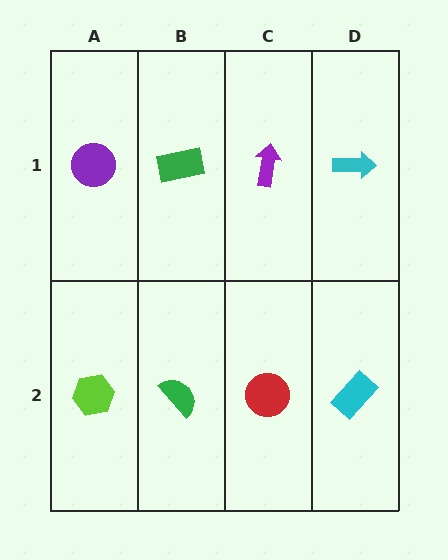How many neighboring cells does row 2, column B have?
3.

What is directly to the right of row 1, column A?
A green rectangle.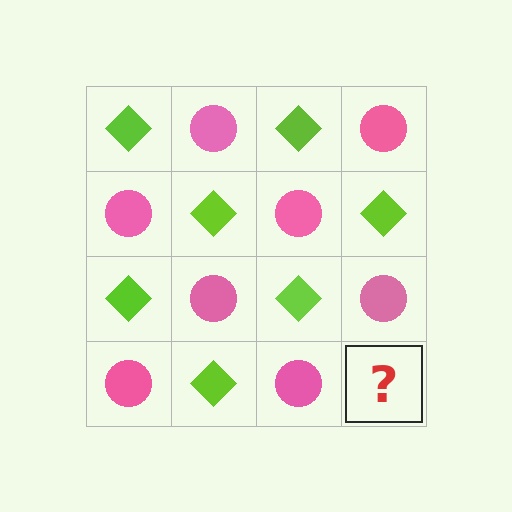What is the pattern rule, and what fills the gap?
The rule is that it alternates lime diamond and pink circle in a checkerboard pattern. The gap should be filled with a lime diamond.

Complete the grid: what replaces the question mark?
The question mark should be replaced with a lime diamond.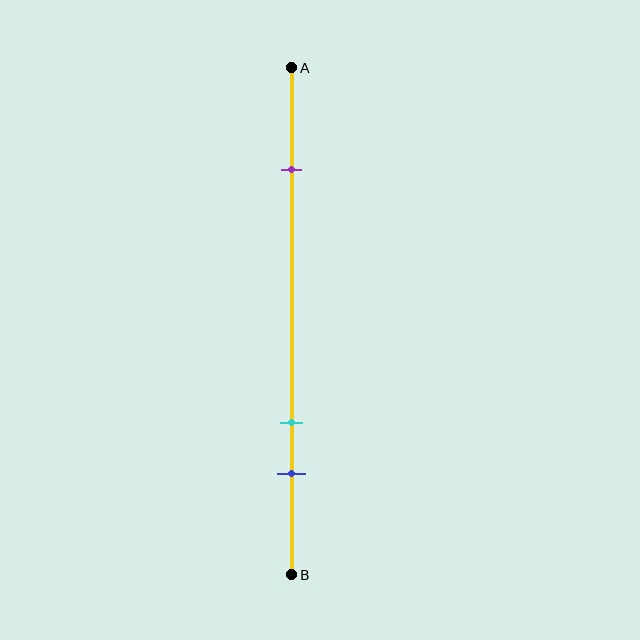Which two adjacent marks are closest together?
The cyan and blue marks are the closest adjacent pair.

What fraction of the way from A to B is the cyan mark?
The cyan mark is approximately 70% (0.7) of the way from A to B.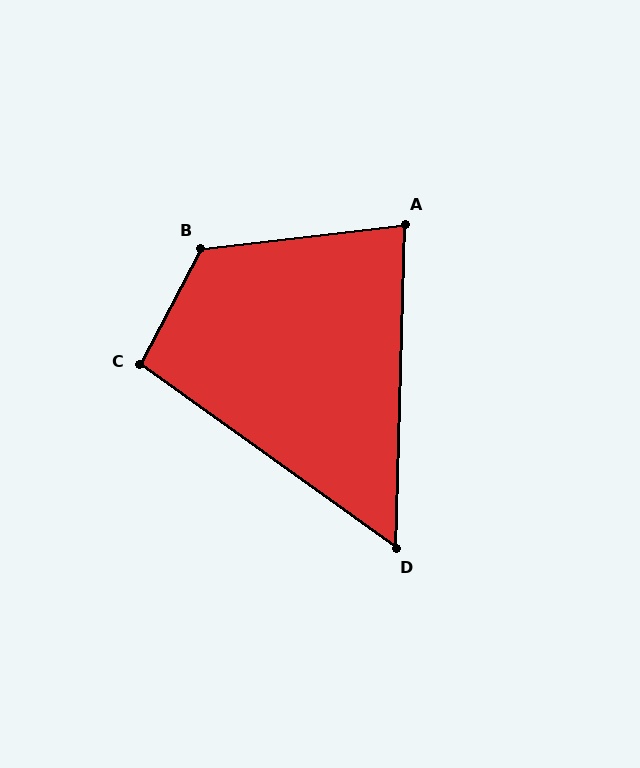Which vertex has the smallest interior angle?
D, at approximately 56 degrees.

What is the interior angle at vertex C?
Approximately 98 degrees (obtuse).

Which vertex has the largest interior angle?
B, at approximately 124 degrees.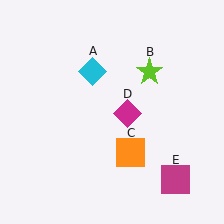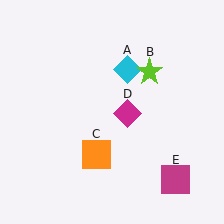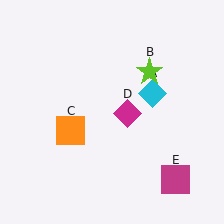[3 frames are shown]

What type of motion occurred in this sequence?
The cyan diamond (object A), orange square (object C) rotated clockwise around the center of the scene.